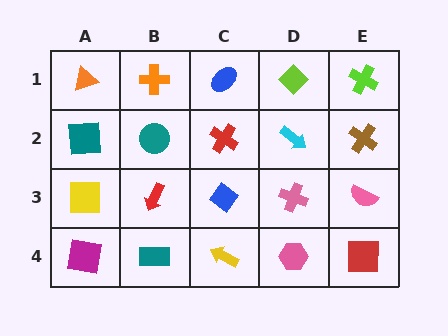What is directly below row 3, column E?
A red square.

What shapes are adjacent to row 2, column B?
An orange cross (row 1, column B), a red arrow (row 3, column B), a teal square (row 2, column A), a red cross (row 2, column C).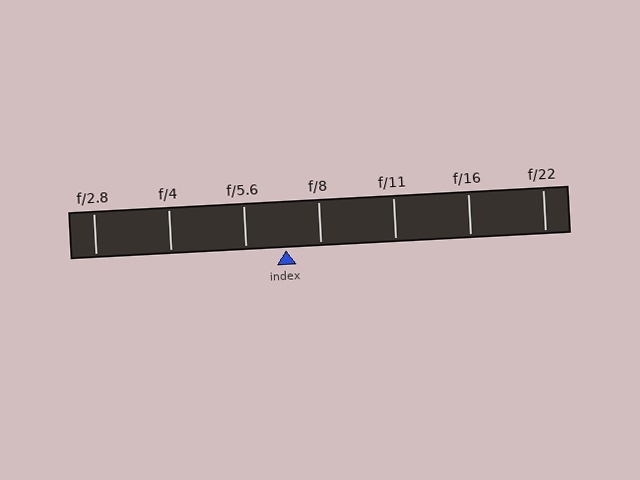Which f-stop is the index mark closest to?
The index mark is closest to f/8.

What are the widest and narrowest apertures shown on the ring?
The widest aperture shown is f/2.8 and the narrowest is f/22.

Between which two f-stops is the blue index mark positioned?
The index mark is between f/5.6 and f/8.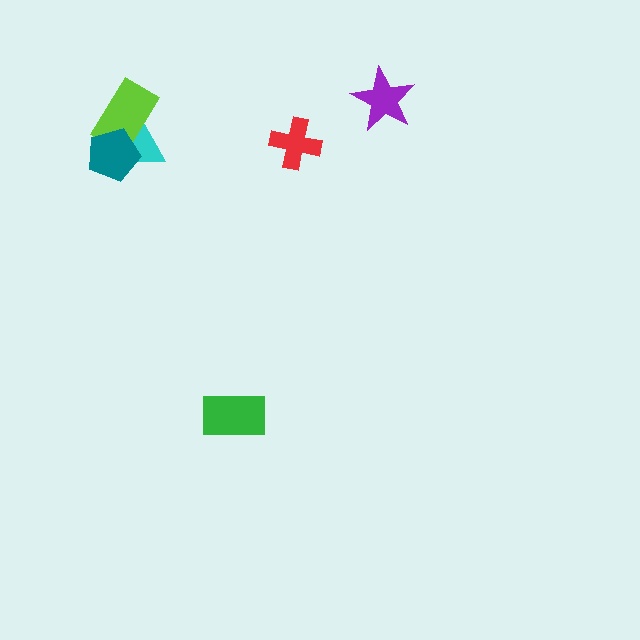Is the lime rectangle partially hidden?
Yes, it is partially covered by another shape.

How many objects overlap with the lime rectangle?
2 objects overlap with the lime rectangle.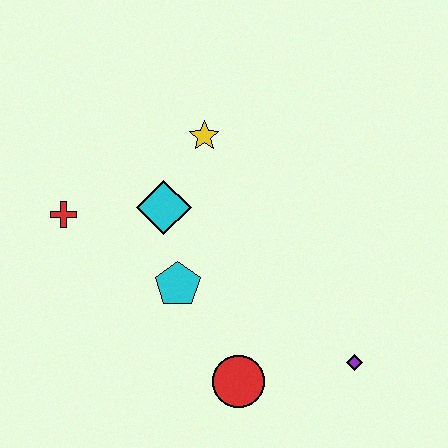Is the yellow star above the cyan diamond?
Yes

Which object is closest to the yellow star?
The cyan diamond is closest to the yellow star.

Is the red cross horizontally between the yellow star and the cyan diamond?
No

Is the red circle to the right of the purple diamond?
No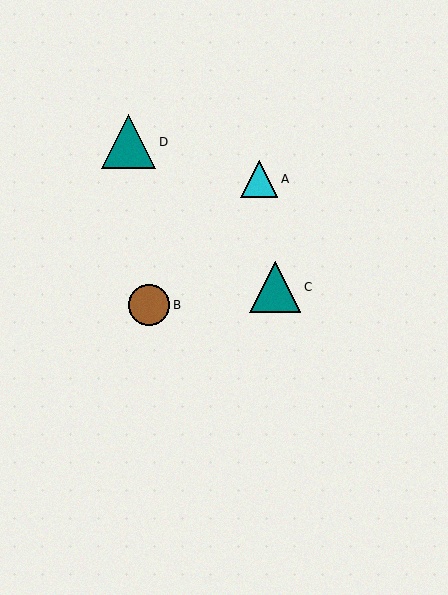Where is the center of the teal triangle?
The center of the teal triangle is at (275, 287).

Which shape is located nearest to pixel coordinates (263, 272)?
The teal triangle (labeled C) at (275, 287) is nearest to that location.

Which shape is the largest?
The teal triangle (labeled D) is the largest.